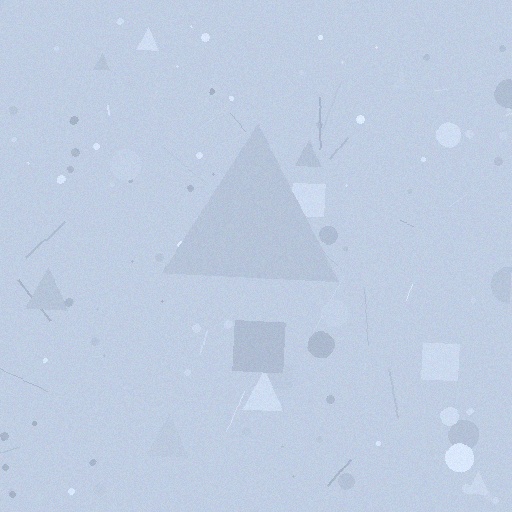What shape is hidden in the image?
A triangle is hidden in the image.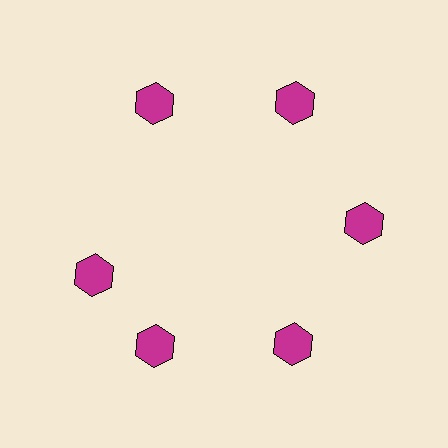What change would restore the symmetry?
The symmetry would be restored by rotating it back into even spacing with its neighbors so that all 6 hexagons sit at equal angles and equal distance from the center.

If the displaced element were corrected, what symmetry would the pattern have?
It would have 6-fold rotational symmetry — the pattern would map onto itself every 60 degrees.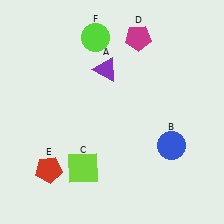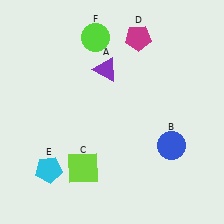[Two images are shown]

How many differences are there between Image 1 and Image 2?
There is 1 difference between the two images.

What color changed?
The pentagon (E) changed from red in Image 1 to cyan in Image 2.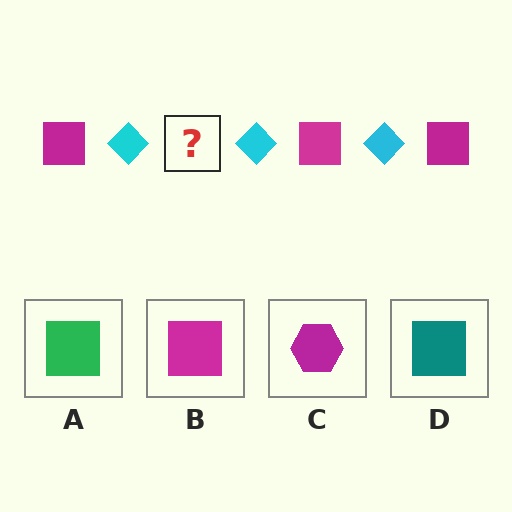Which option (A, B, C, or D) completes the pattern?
B.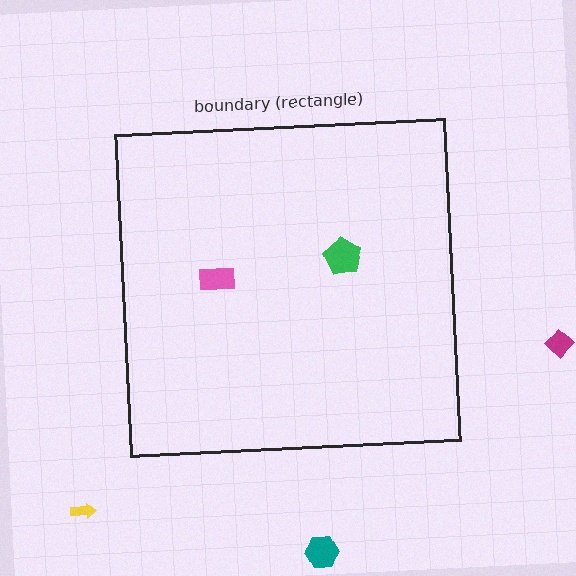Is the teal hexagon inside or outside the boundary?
Outside.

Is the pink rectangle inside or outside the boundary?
Inside.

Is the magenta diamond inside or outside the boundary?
Outside.